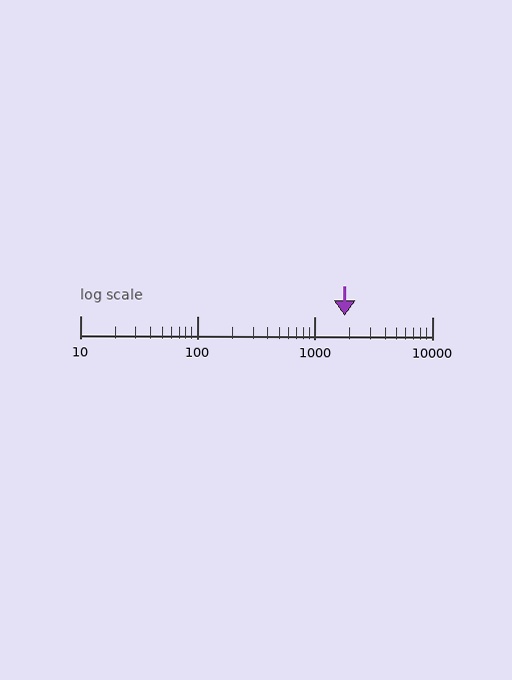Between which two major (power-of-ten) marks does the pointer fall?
The pointer is between 1000 and 10000.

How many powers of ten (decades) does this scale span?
The scale spans 3 decades, from 10 to 10000.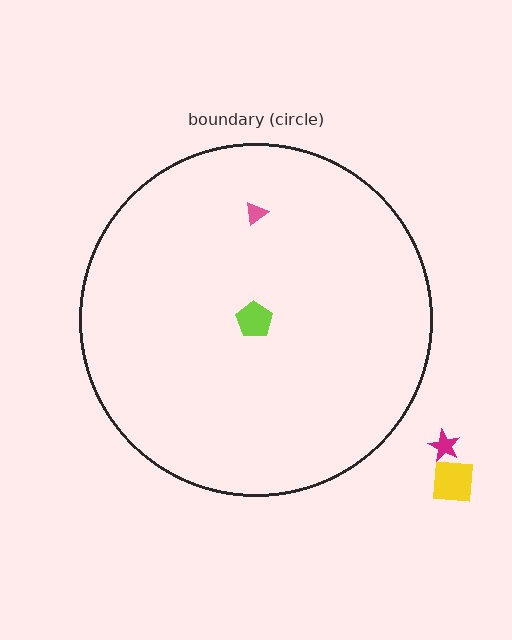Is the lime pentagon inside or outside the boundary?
Inside.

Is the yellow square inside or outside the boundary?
Outside.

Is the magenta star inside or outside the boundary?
Outside.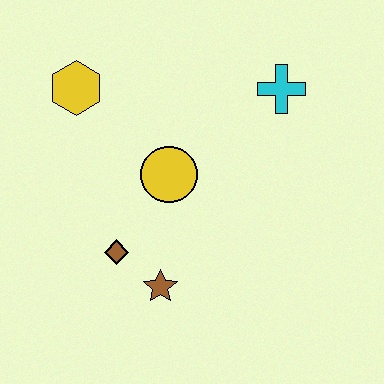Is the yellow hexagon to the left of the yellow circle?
Yes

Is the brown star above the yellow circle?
No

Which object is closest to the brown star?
The brown diamond is closest to the brown star.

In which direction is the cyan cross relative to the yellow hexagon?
The cyan cross is to the right of the yellow hexagon.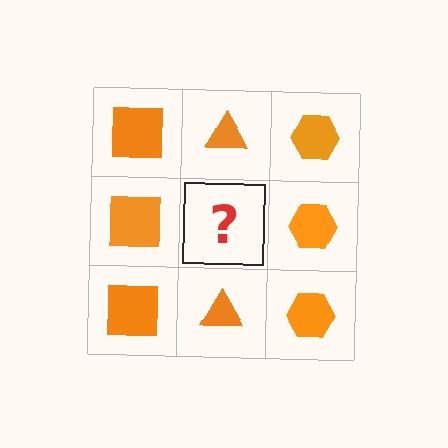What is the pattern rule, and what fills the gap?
The rule is that each column has a consistent shape. The gap should be filled with an orange triangle.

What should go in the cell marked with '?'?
The missing cell should contain an orange triangle.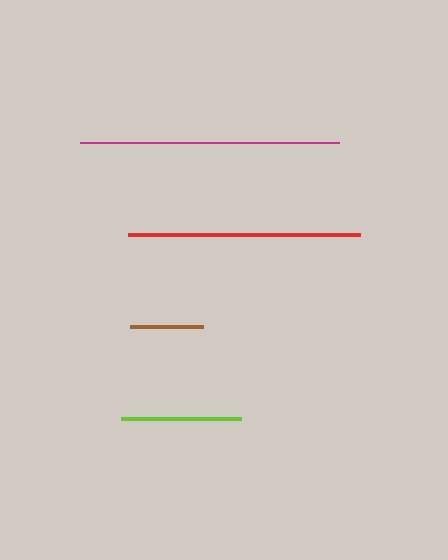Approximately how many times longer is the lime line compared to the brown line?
The lime line is approximately 1.6 times the length of the brown line.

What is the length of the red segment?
The red segment is approximately 232 pixels long.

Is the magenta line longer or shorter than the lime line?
The magenta line is longer than the lime line.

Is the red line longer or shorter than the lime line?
The red line is longer than the lime line.